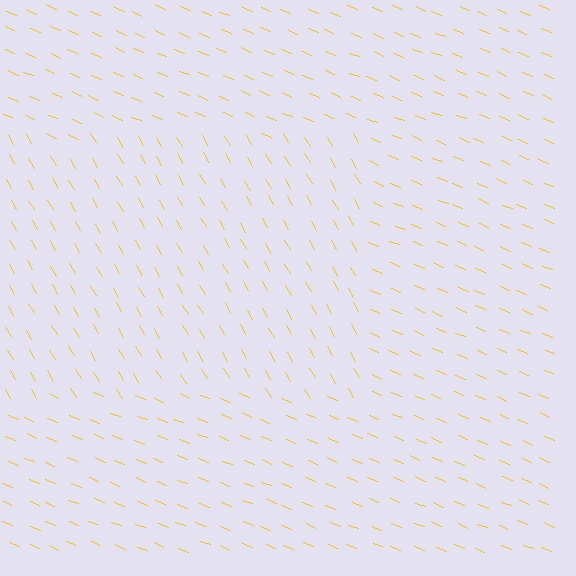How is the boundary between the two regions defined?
The boundary is defined purely by a change in line orientation (approximately 37 degrees difference). All lines are the same color and thickness.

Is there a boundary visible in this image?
Yes, there is a texture boundary formed by a change in line orientation.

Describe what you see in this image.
The image is filled with small yellow line segments. A rectangle region in the image has lines oriented differently from the surrounding lines, creating a visible texture boundary.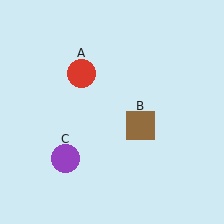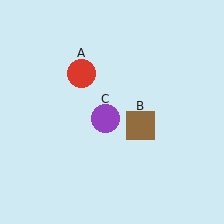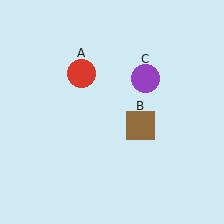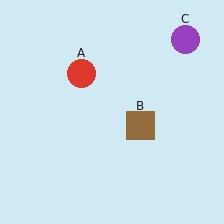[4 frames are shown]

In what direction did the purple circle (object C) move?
The purple circle (object C) moved up and to the right.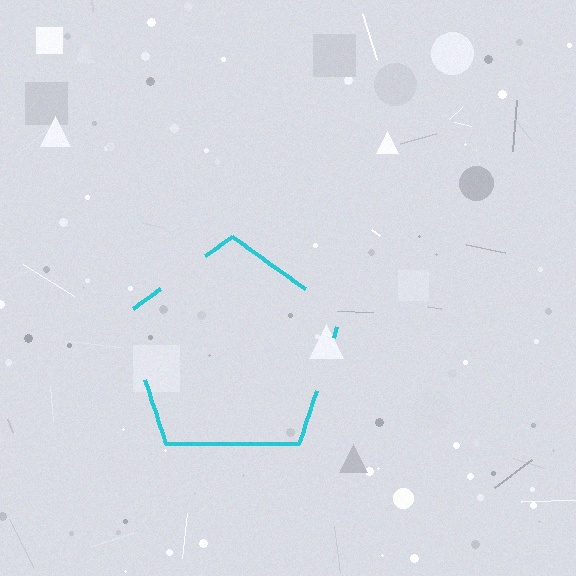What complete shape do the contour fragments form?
The contour fragments form a pentagon.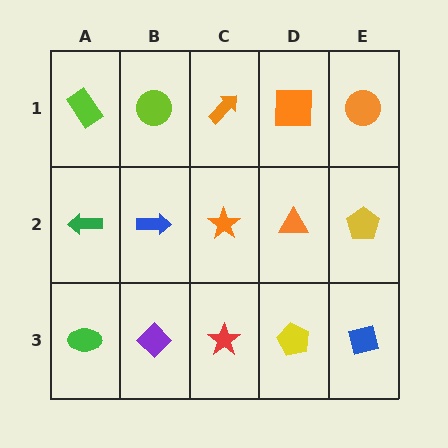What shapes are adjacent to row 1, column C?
An orange star (row 2, column C), a lime circle (row 1, column B), an orange square (row 1, column D).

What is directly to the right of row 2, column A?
A blue arrow.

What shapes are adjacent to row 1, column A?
A green arrow (row 2, column A), a lime circle (row 1, column B).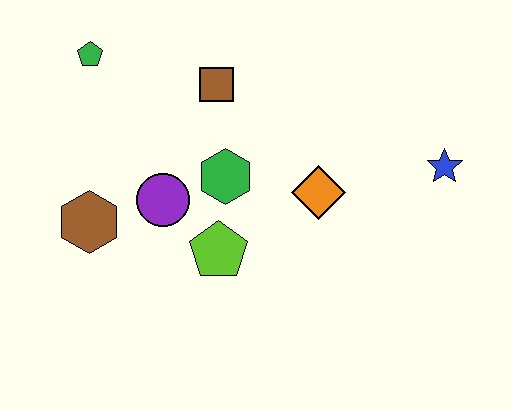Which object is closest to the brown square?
The green hexagon is closest to the brown square.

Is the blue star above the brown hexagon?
Yes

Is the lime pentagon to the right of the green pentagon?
Yes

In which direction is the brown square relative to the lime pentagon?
The brown square is above the lime pentagon.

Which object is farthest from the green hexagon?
The blue star is farthest from the green hexagon.